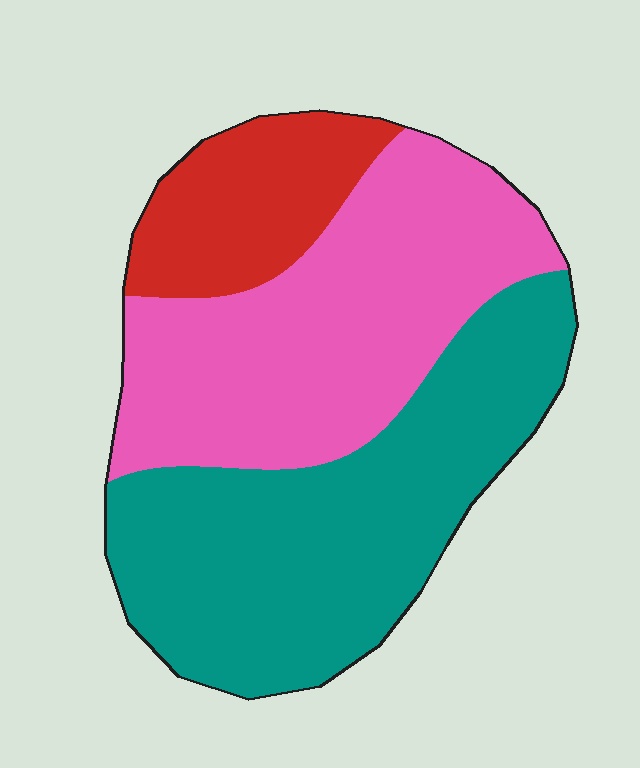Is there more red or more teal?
Teal.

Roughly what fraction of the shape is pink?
Pink covers 40% of the shape.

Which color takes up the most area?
Teal, at roughly 45%.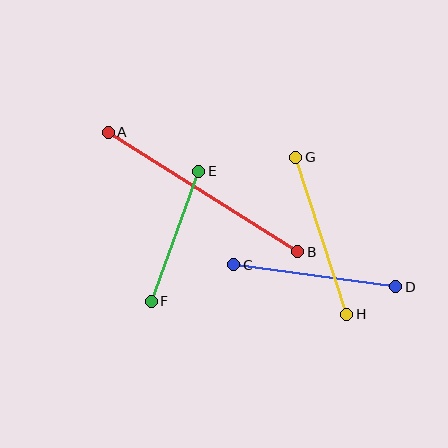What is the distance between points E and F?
The distance is approximately 139 pixels.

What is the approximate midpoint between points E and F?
The midpoint is at approximately (175, 236) pixels.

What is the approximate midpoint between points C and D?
The midpoint is at approximately (315, 276) pixels.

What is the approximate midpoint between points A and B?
The midpoint is at approximately (203, 192) pixels.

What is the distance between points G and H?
The distance is approximately 165 pixels.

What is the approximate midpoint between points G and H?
The midpoint is at approximately (321, 236) pixels.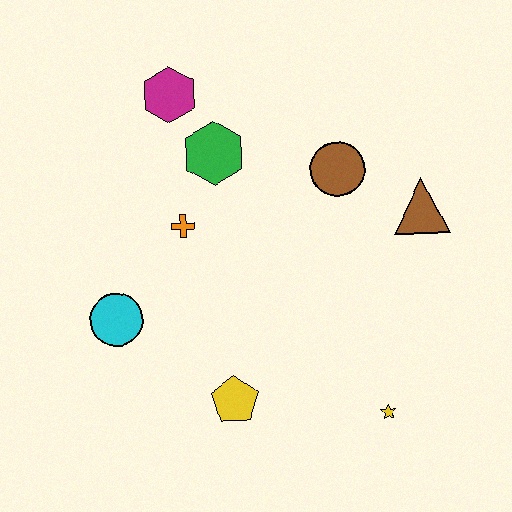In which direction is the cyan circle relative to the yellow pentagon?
The cyan circle is to the left of the yellow pentagon.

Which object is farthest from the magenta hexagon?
The yellow star is farthest from the magenta hexagon.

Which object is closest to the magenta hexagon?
The green hexagon is closest to the magenta hexagon.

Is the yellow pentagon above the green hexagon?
No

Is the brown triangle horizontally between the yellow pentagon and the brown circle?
No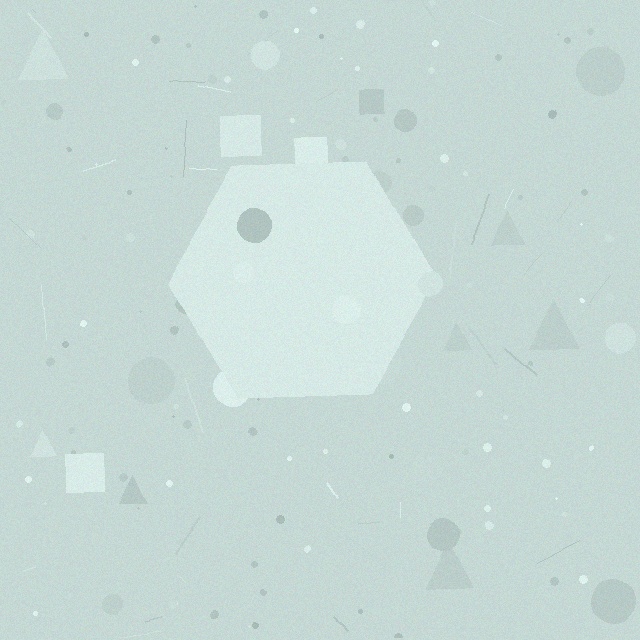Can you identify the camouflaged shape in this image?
The camouflaged shape is a hexagon.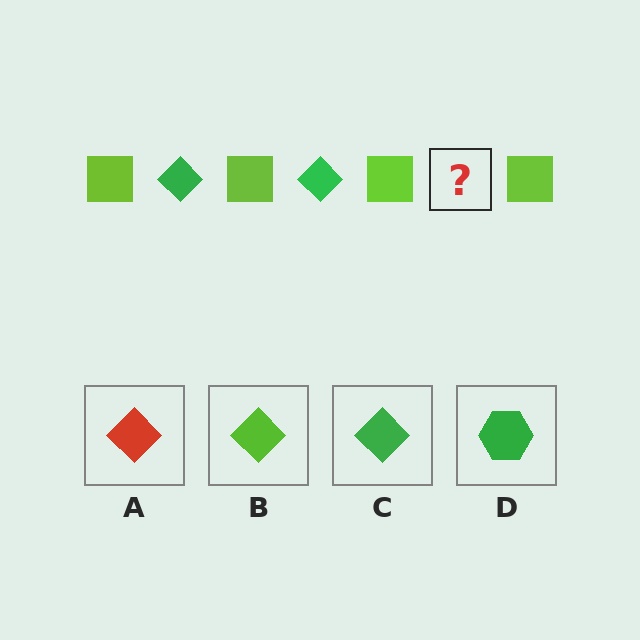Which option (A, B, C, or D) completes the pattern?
C.